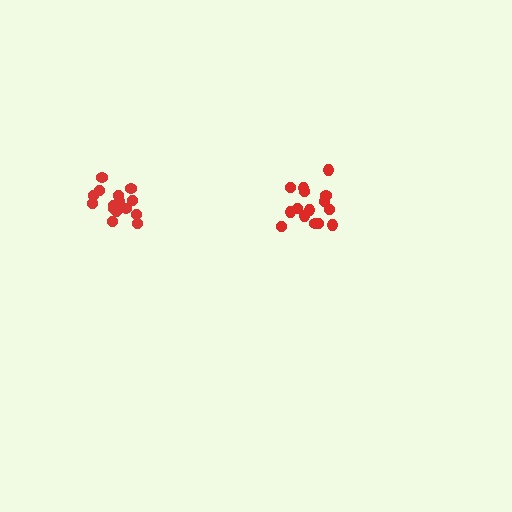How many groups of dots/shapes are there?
There are 2 groups.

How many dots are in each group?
Group 1: 16 dots, Group 2: 15 dots (31 total).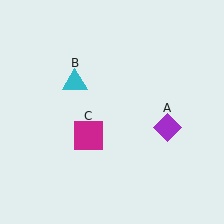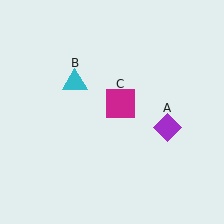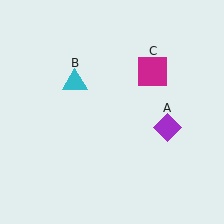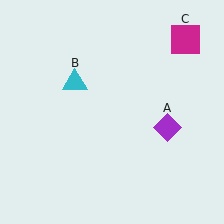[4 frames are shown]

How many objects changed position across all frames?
1 object changed position: magenta square (object C).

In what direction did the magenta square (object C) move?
The magenta square (object C) moved up and to the right.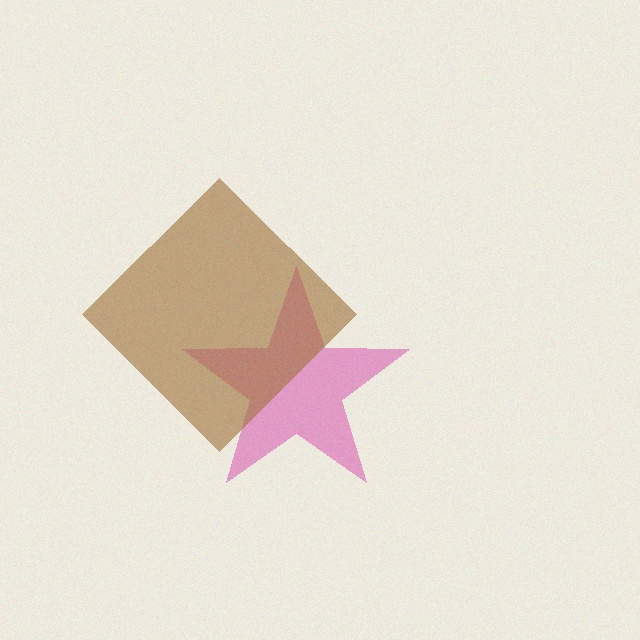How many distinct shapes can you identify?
There are 2 distinct shapes: a pink star, a brown diamond.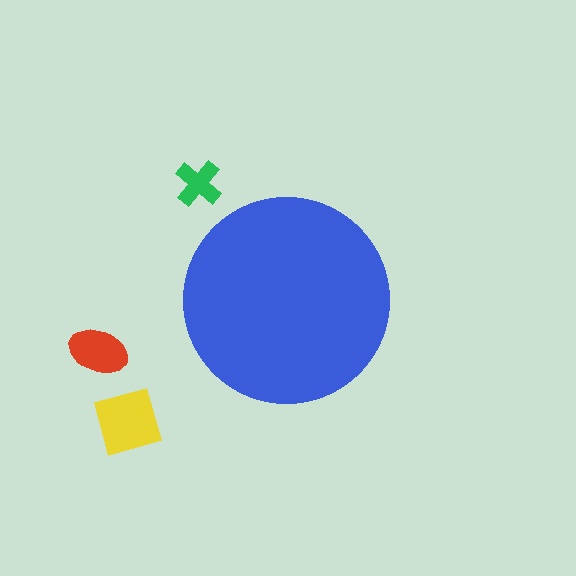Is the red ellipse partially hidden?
No, the red ellipse is fully visible.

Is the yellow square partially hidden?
No, the yellow square is fully visible.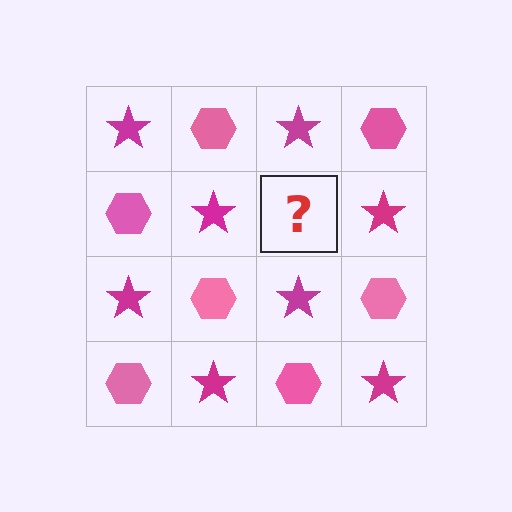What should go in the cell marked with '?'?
The missing cell should contain a pink hexagon.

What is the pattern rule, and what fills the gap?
The rule is that it alternates magenta star and pink hexagon in a checkerboard pattern. The gap should be filled with a pink hexagon.